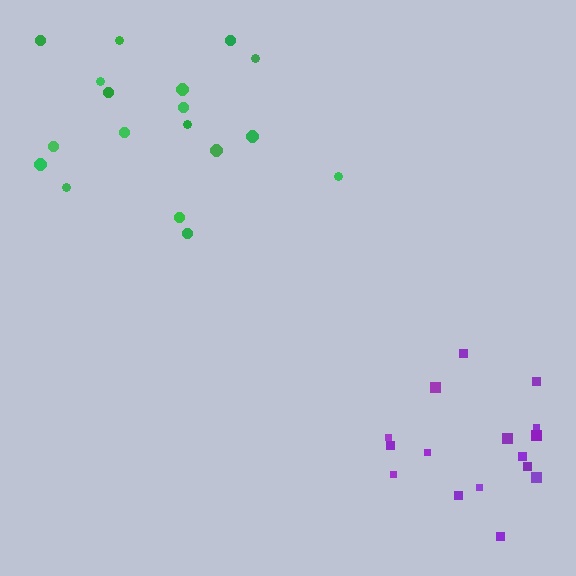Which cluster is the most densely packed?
Purple.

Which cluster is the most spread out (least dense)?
Green.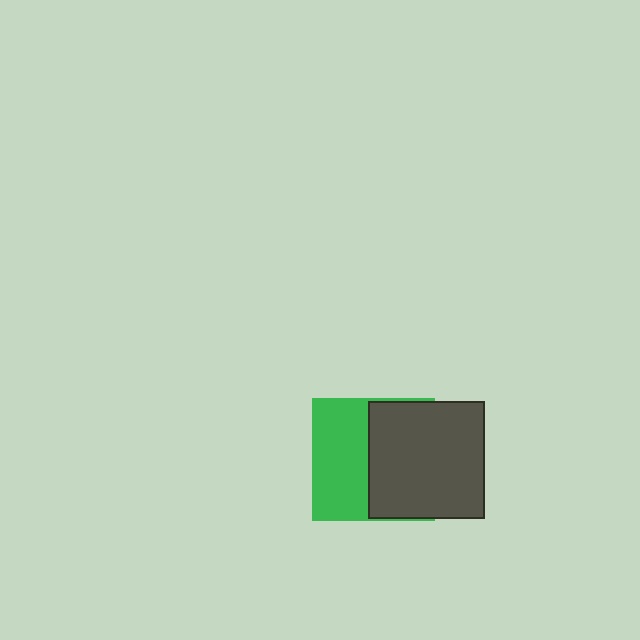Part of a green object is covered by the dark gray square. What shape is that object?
It is a square.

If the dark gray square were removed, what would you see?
You would see the complete green square.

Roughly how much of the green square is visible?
About half of it is visible (roughly 48%).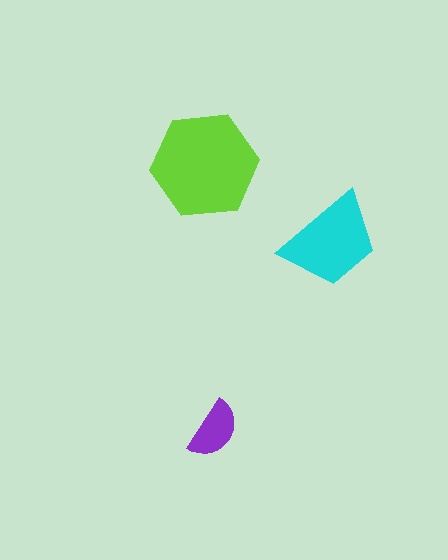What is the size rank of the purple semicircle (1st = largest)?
3rd.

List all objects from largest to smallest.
The lime hexagon, the cyan trapezoid, the purple semicircle.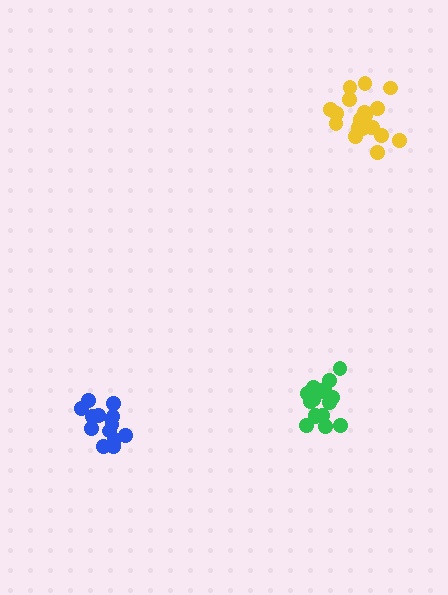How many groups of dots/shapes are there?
There are 3 groups.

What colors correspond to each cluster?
The clusters are colored: blue, green, yellow.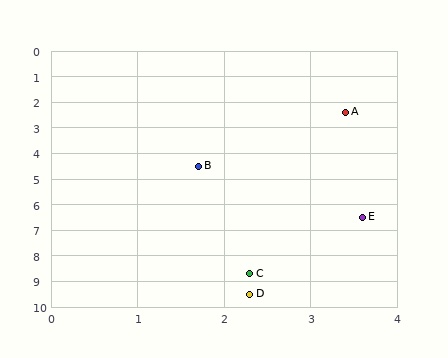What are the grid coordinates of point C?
Point C is at approximately (2.3, 8.7).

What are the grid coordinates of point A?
Point A is at approximately (3.4, 2.4).